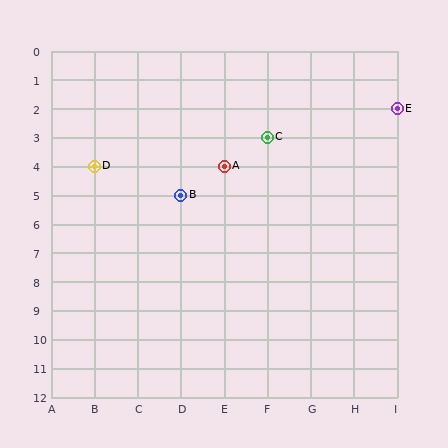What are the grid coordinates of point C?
Point C is at grid coordinates (F, 3).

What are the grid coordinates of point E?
Point E is at grid coordinates (I, 2).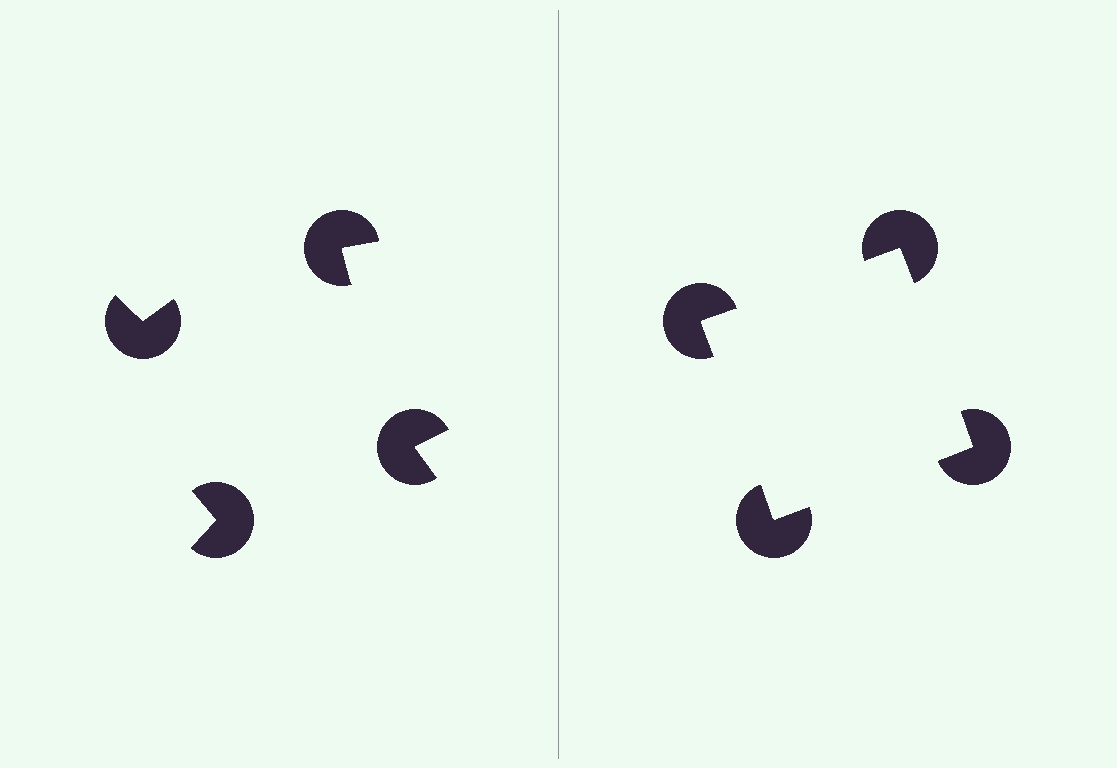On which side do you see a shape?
An illusory square appears on the right side. On the left side the wedge cuts are rotated, so no coherent shape forms.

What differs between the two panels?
The pac-man discs are positioned identically on both sides; only the wedge orientations differ. On the right they align to a square; on the left they are misaligned.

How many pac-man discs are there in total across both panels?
8 — 4 on each side.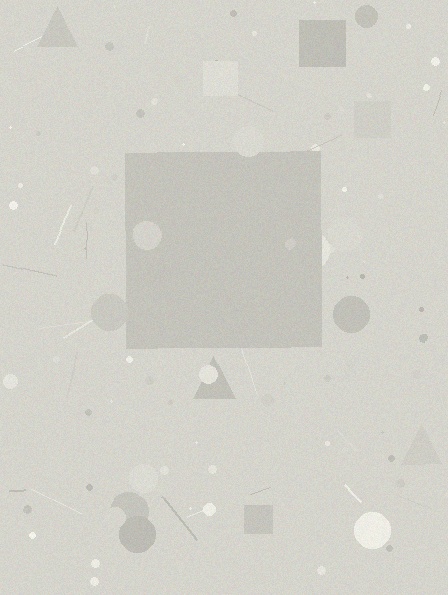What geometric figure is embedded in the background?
A square is embedded in the background.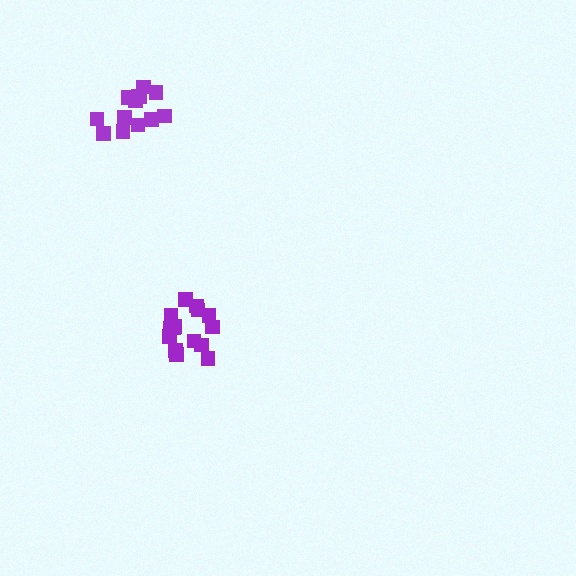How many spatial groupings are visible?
There are 2 spatial groupings.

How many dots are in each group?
Group 1: 15 dots, Group 2: 13 dots (28 total).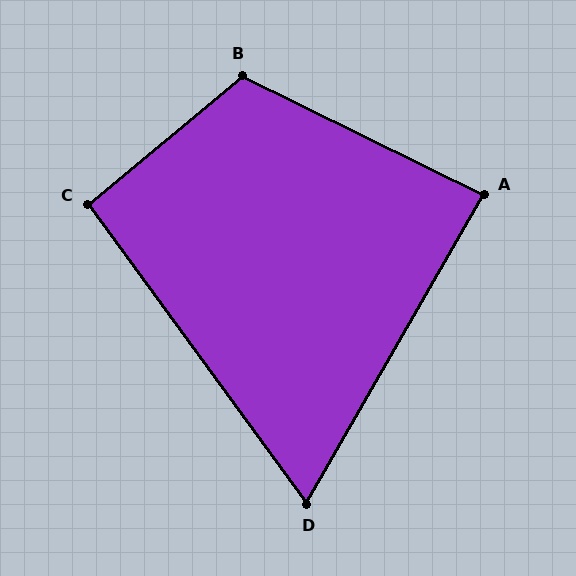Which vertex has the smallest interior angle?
D, at approximately 66 degrees.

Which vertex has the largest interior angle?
B, at approximately 114 degrees.